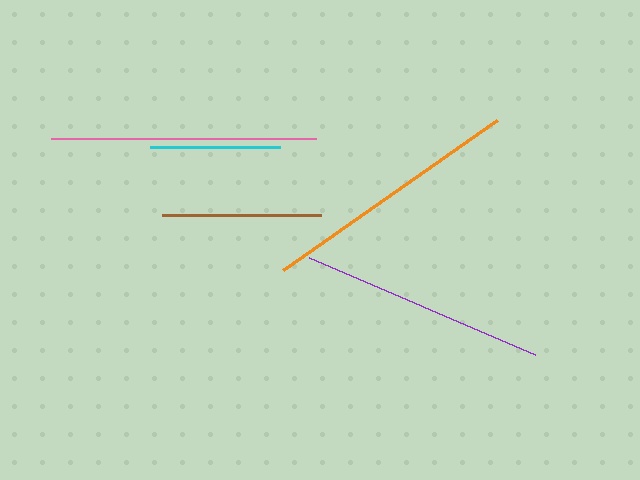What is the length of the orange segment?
The orange segment is approximately 261 pixels long.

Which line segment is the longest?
The pink line is the longest at approximately 264 pixels.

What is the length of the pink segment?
The pink segment is approximately 264 pixels long.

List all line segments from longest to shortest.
From longest to shortest: pink, orange, purple, brown, cyan.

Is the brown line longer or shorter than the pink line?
The pink line is longer than the brown line.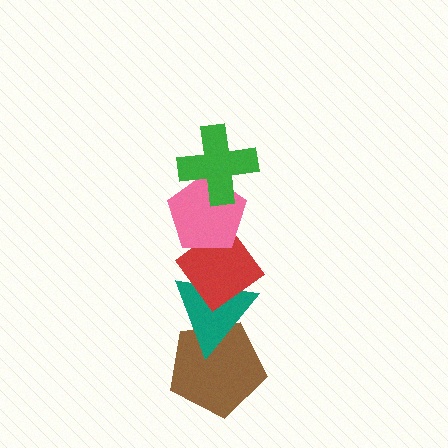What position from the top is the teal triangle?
The teal triangle is 4th from the top.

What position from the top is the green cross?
The green cross is 1st from the top.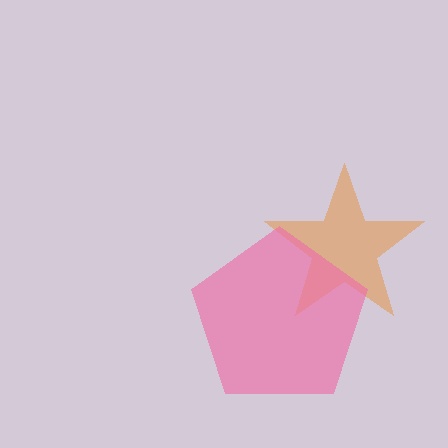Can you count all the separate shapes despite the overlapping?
Yes, there are 2 separate shapes.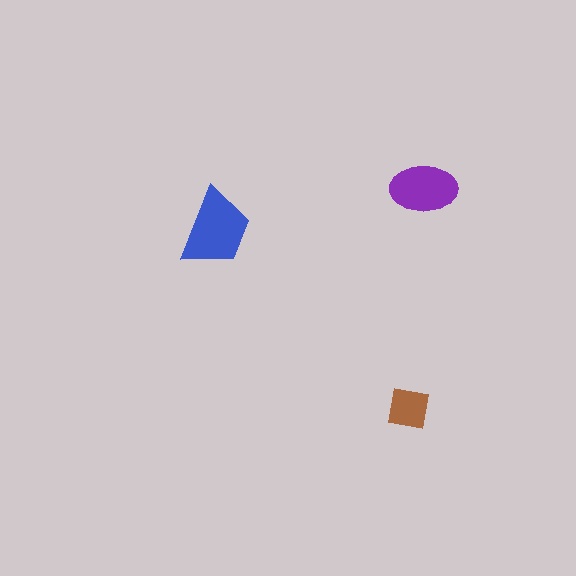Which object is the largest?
The blue trapezoid.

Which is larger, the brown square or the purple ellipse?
The purple ellipse.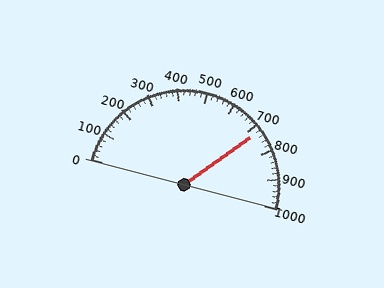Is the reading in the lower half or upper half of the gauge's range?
The reading is in the upper half of the range (0 to 1000).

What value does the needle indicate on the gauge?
The needle indicates approximately 720.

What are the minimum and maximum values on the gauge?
The gauge ranges from 0 to 1000.